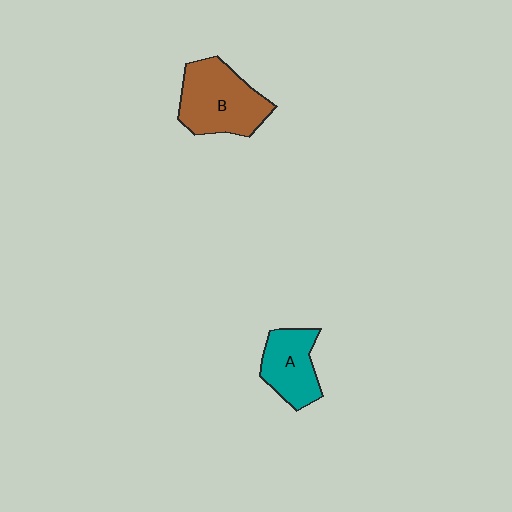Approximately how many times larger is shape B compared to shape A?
Approximately 1.4 times.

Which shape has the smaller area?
Shape A (teal).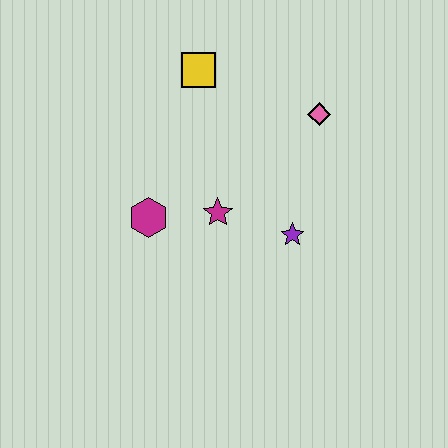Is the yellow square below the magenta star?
No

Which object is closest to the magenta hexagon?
The magenta star is closest to the magenta hexagon.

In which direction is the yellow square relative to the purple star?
The yellow square is above the purple star.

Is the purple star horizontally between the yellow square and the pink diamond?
Yes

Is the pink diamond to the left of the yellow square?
No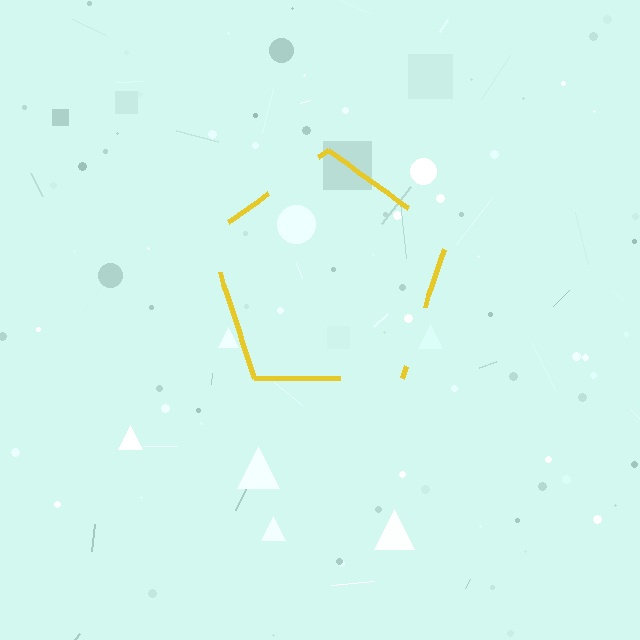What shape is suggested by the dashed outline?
The dashed outline suggests a pentagon.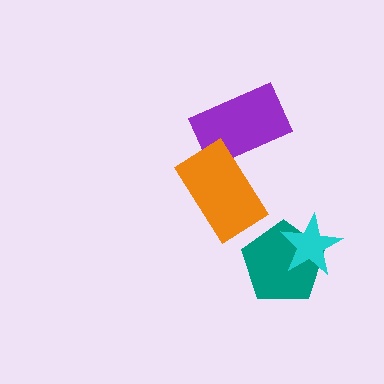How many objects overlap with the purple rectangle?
1 object overlaps with the purple rectangle.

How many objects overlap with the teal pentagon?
1 object overlaps with the teal pentagon.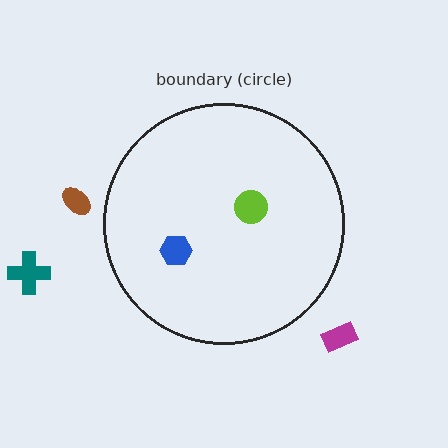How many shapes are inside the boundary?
2 inside, 3 outside.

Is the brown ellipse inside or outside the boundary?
Outside.